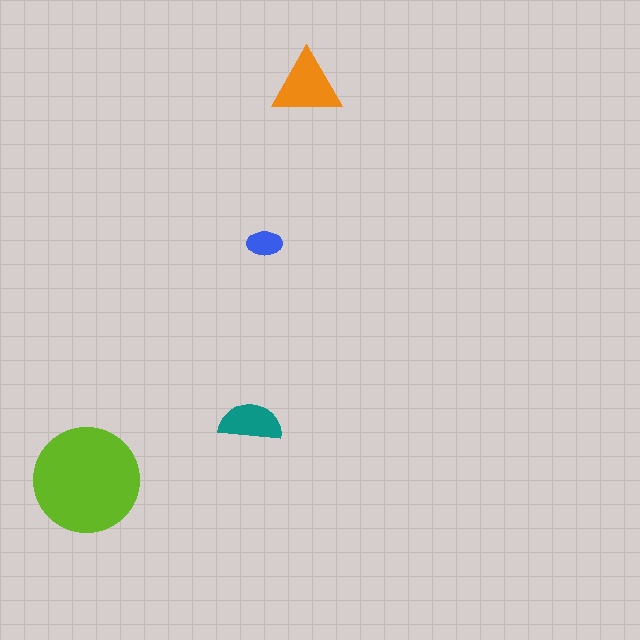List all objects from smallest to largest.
The blue ellipse, the teal semicircle, the orange triangle, the lime circle.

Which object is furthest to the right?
The orange triangle is rightmost.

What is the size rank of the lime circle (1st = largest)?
1st.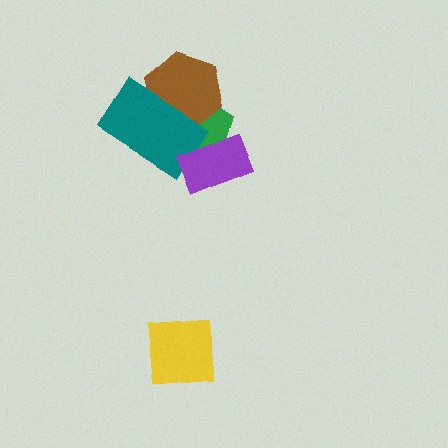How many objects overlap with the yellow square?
0 objects overlap with the yellow square.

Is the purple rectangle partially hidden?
No, no other shape covers it.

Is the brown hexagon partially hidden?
Yes, it is partially covered by another shape.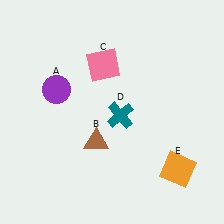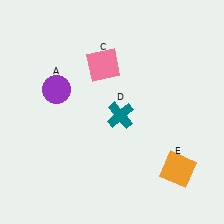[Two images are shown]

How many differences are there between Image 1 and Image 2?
There is 1 difference between the two images.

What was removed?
The brown triangle (B) was removed in Image 2.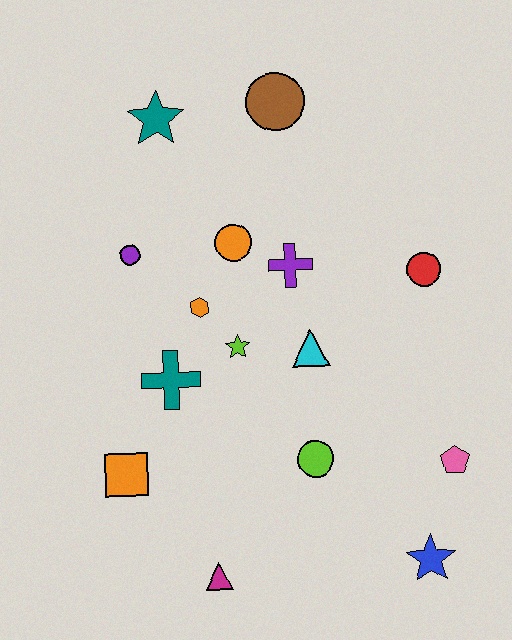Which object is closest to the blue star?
The pink pentagon is closest to the blue star.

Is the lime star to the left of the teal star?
No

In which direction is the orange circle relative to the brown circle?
The orange circle is below the brown circle.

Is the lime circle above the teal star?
No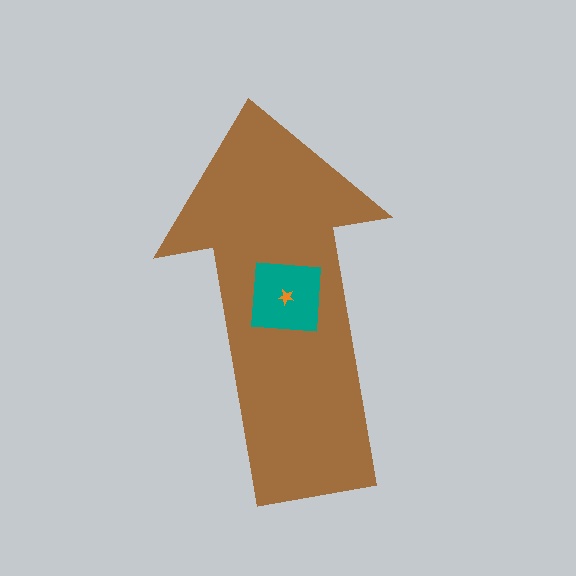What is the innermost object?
The orange star.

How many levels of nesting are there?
3.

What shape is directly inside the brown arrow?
The teal square.